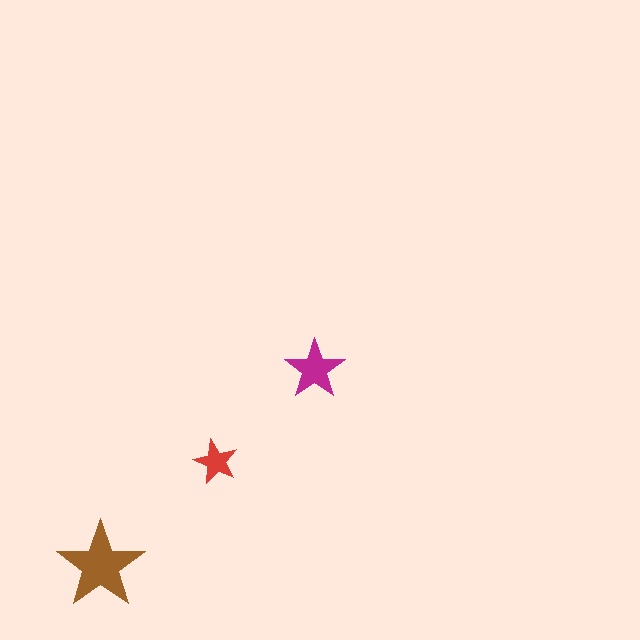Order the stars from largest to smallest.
the brown one, the magenta one, the red one.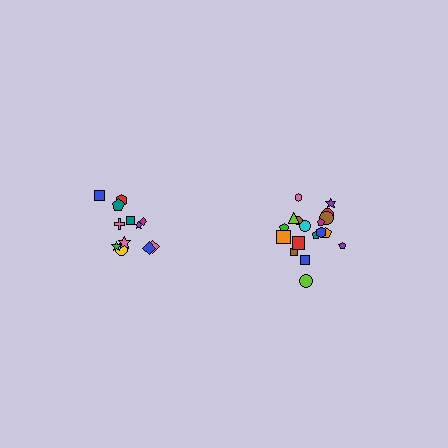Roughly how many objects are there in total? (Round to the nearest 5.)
Roughly 30 objects in total.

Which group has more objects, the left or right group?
The right group.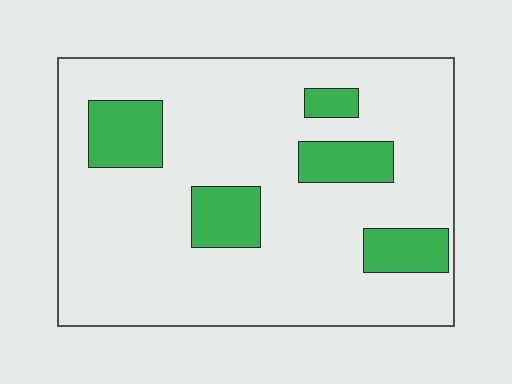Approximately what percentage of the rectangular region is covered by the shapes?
Approximately 20%.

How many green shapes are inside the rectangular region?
5.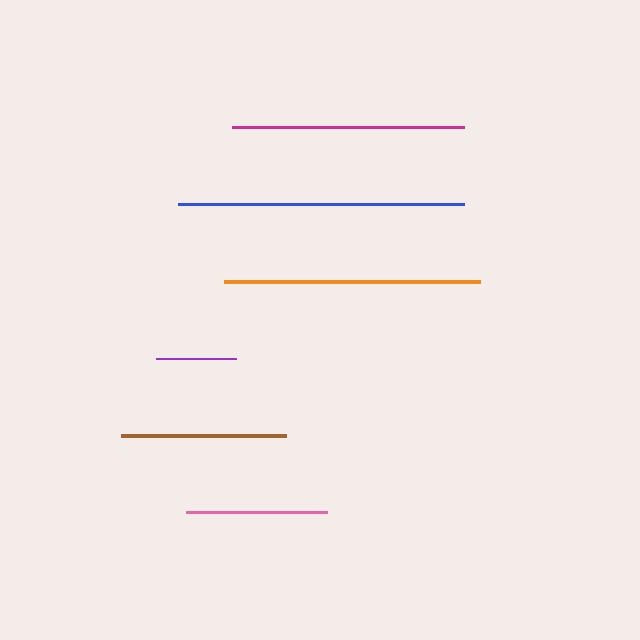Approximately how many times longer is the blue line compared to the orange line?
The blue line is approximately 1.1 times the length of the orange line.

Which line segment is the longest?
The blue line is the longest at approximately 286 pixels.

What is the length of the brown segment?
The brown segment is approximately 166 pixels long.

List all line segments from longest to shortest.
From longest to shortest: blue, orange, magenta, brown, pink, purple.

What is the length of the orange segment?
The orange segment is approximately 256 pixels long.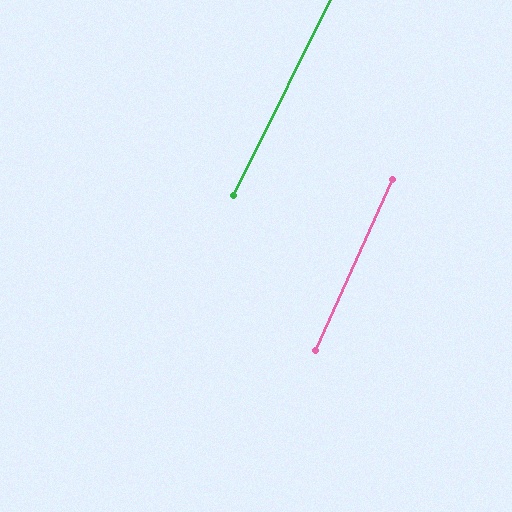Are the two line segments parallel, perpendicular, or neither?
Parallel — their directions differ by only 2.0°.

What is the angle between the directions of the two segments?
Approximately 2 degrees.